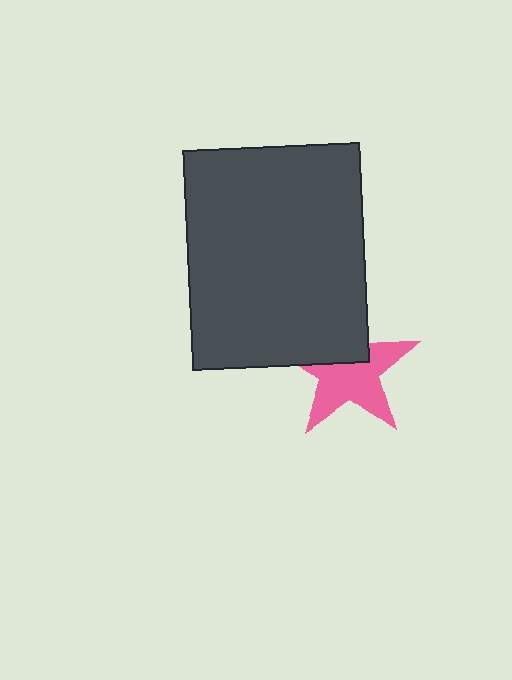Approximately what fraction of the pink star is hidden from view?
Roughly 37% of the pink star is hidden behind the dark gray rectangle.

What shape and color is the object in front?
The object in front is a dark gray rectangle.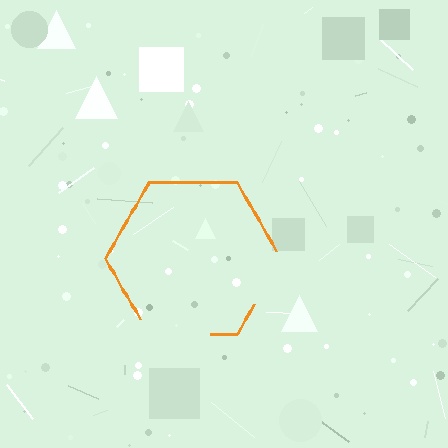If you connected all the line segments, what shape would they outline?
They would outline a hexagon.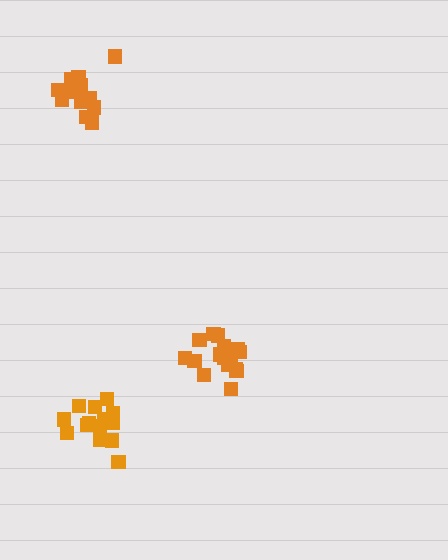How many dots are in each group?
Group 1: 17 dots, Group 2: 16 dots, Group 3: 14 dots (47 total).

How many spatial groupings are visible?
There are 3 spatial groupings.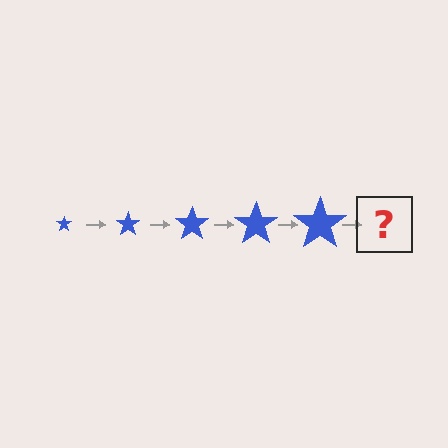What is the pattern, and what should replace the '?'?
The pattern is that the star gets progressively larger each step. The '?' should be a blue star, larger than the previous one.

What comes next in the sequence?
The next element should be a blue star, larger than the previous one.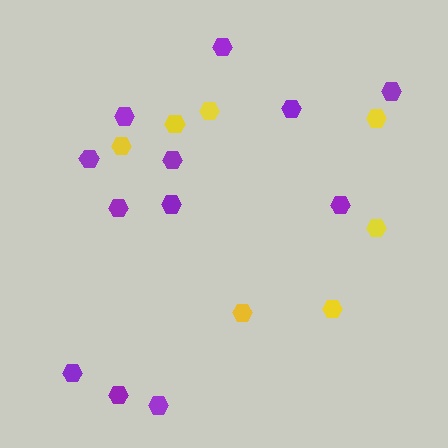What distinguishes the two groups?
There are 2 groups: one group of purple hexagons (12) and one group of yellow hexagons (7).